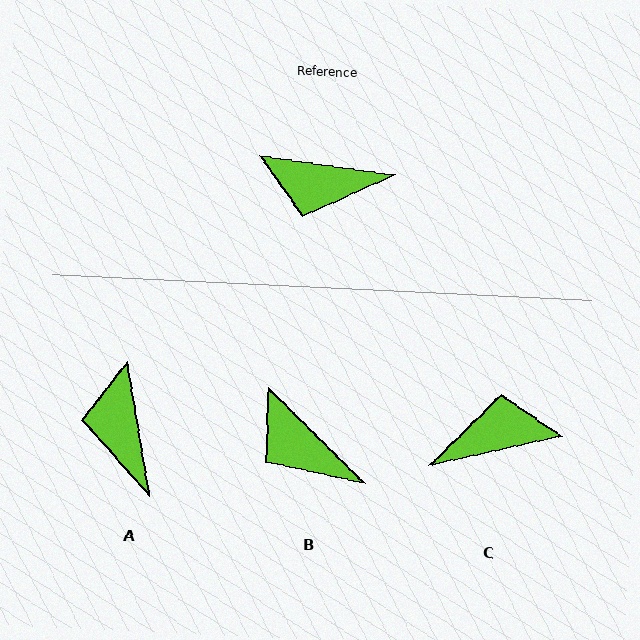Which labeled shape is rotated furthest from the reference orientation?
C, about 159 degrees away.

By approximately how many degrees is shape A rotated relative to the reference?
Approximately 72 degrees clockwise.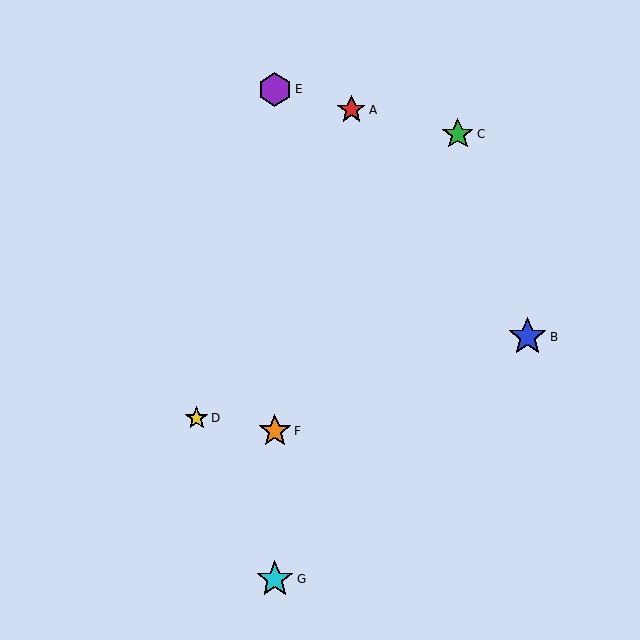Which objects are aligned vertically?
Objects E, F, G are aligned vertically.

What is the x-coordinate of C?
Object C is at x≈458.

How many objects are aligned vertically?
3 objects (E, F, G) are aligned vertically.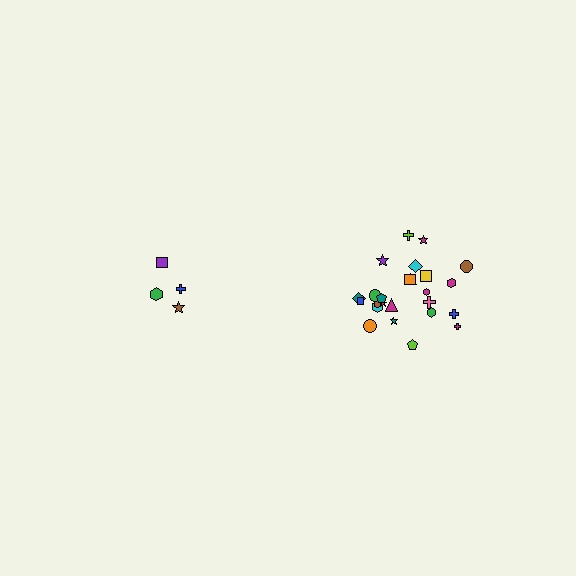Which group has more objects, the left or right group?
The right group.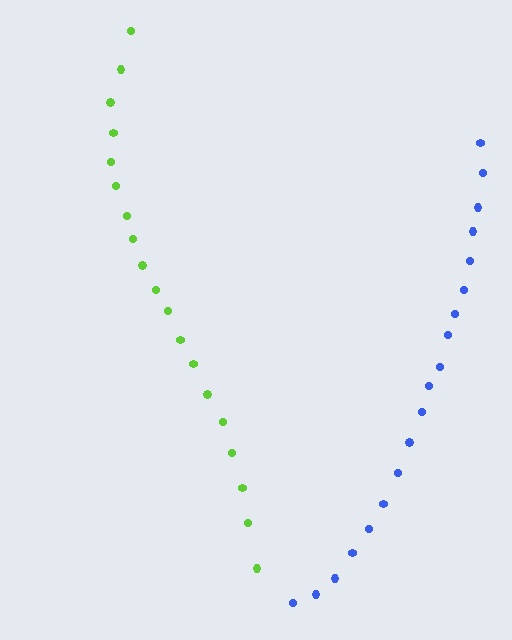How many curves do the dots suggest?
There are 2 distinct paths.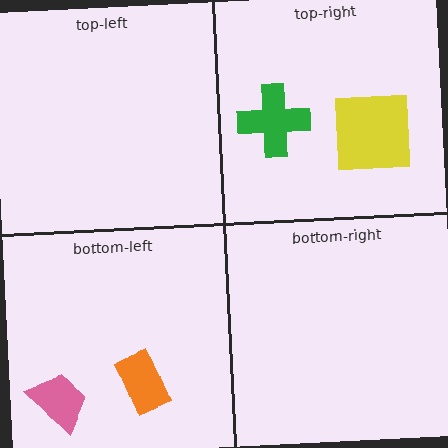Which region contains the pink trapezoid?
The bottom-left region.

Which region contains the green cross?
The top-right region.